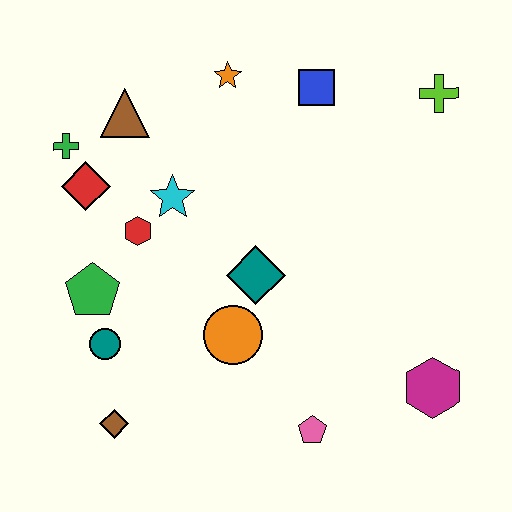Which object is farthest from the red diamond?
The magenta hexagon is farthest from the red diamond.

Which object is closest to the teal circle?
The green pentagon is closest to the teal circle.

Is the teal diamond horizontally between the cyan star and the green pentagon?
No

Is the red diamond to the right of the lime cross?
No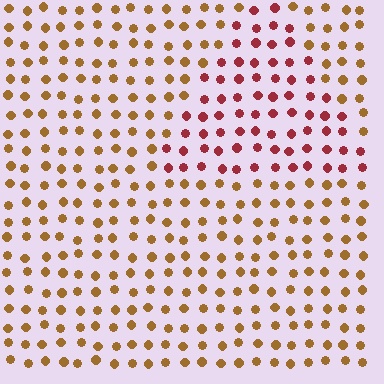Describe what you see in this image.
The image is filled with small brown elements in a uniform arrangement. A triangle-shaped region is visible where the elements are tinted to a slightly different hue, forming a subtle color boundary.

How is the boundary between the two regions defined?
The boundary is defined purely by a slight shift in hue (about 44 degrees). Spacing, size, and orientation are identical on both sides.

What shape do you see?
I see a triangle.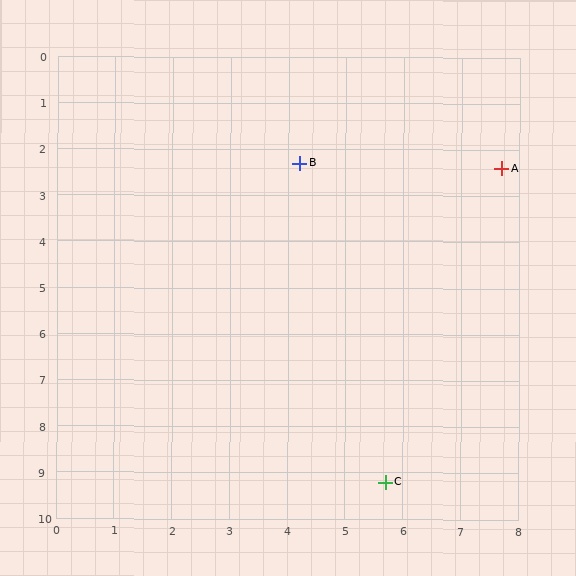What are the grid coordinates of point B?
Point B is at approximately (4.2, 2.3).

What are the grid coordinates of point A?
Point A is at approximately (7.7, 2.4).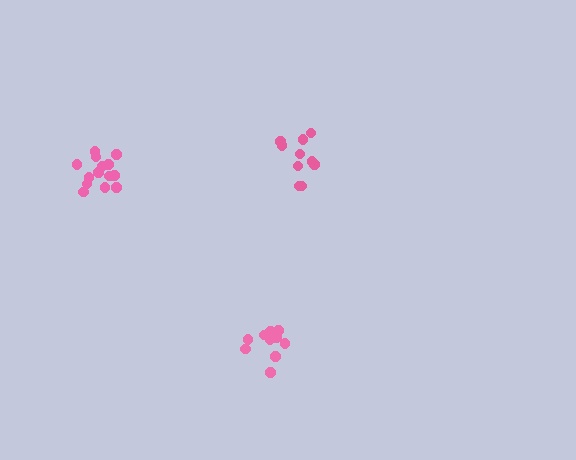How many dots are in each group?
Group 1: 10 dots, Group 2: 14 dots, Group 3: 11 dots (35 total).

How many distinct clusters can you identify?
There are 3 distinct clusters.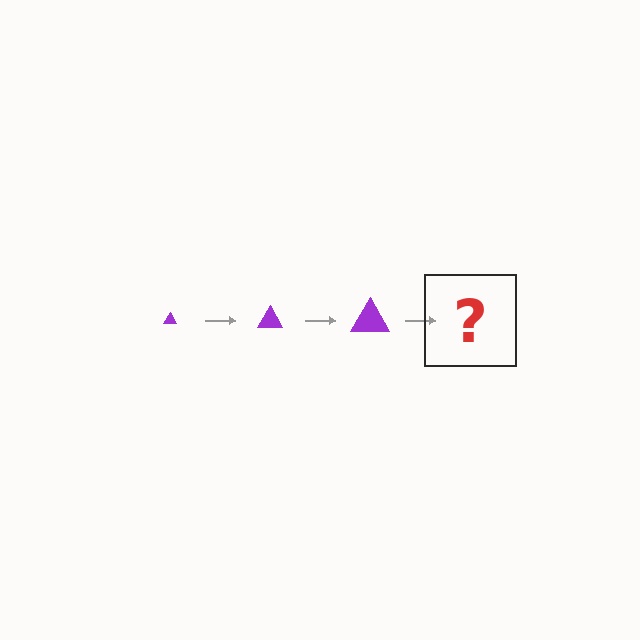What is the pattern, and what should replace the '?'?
The pattern is that the triangle gets progressively larger each step. The '?' should be a purple triangle, larger than the previous one.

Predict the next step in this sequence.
The next step is a purple triangle, larger than the previous one.